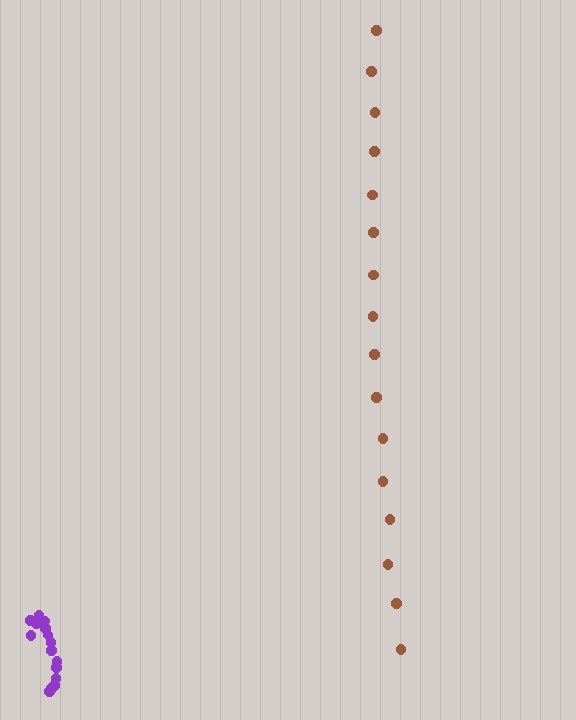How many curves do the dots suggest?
There are 2 distinct paths.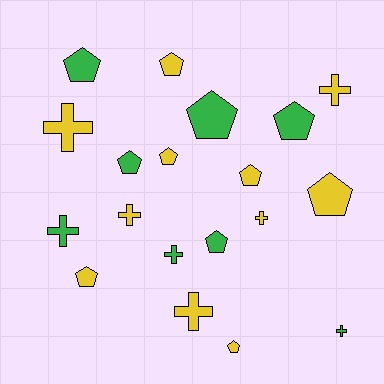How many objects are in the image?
There are 19 objects.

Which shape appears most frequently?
Pentagon, with 11 objects.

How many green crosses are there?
There are 3 green crosses.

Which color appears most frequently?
Yellow, with 11 objects.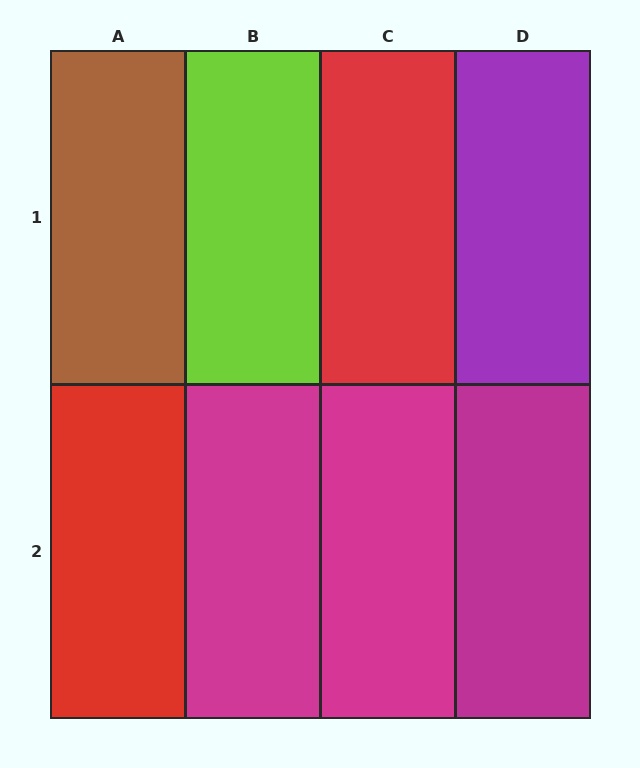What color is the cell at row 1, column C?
Red.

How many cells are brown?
1 cell is brown.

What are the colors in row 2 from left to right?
Red, magenta, magenta, magenta.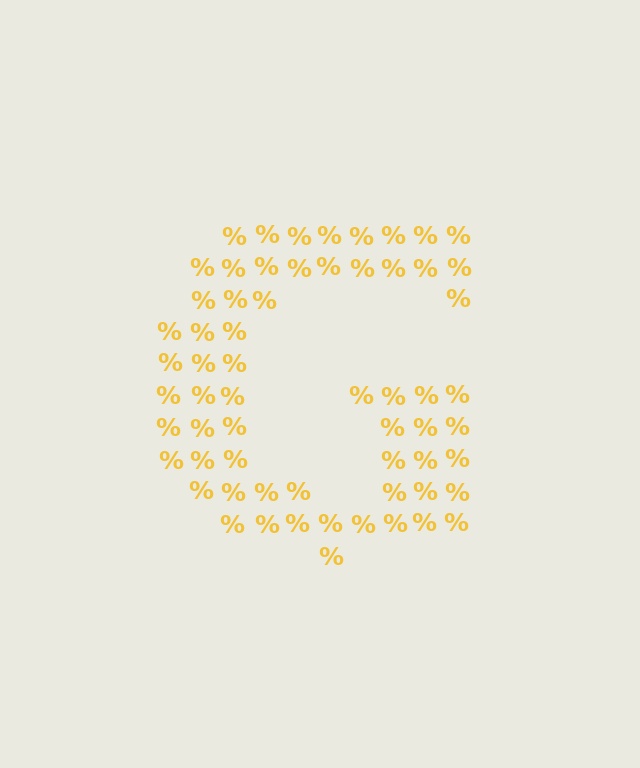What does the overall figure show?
The overall figure shows the letter G.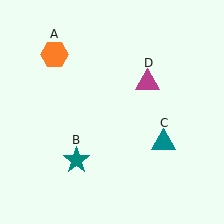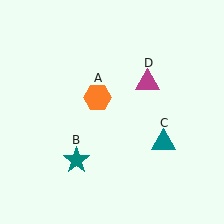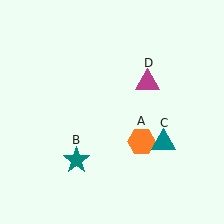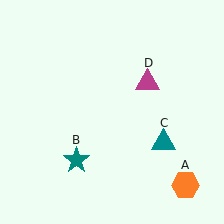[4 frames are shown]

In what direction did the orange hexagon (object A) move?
The orange hexagon (object A) moved down and to the right.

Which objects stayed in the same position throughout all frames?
Teal star (object B) and teal triangle (object C) and magenta triangle (object D) remained stationary.